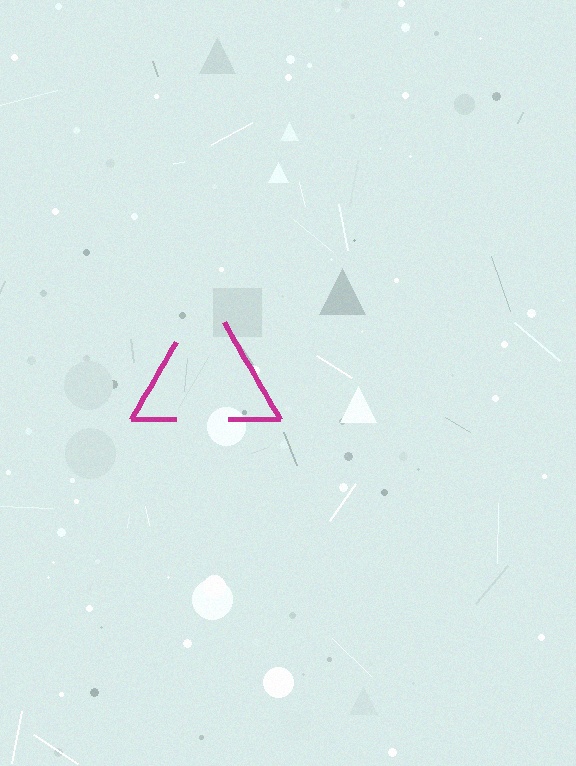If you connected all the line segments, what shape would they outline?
They would outline a triangle.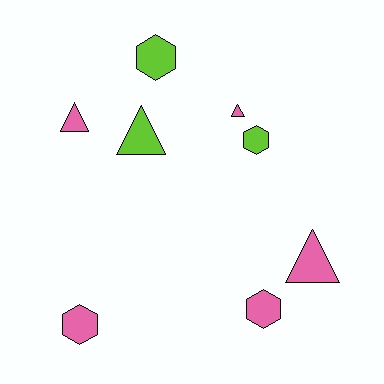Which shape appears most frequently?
Hexagon, with 4 objects.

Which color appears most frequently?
Pink, with 5 objects.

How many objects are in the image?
There are 8 objects.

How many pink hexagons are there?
There are 2 pink hexagons.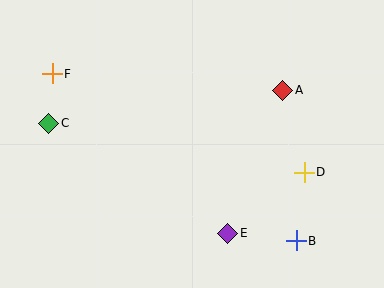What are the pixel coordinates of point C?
Point C is at (49, 123).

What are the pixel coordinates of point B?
Point B is at (296, 241).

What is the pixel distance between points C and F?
The distance between C and F is 50 pixels.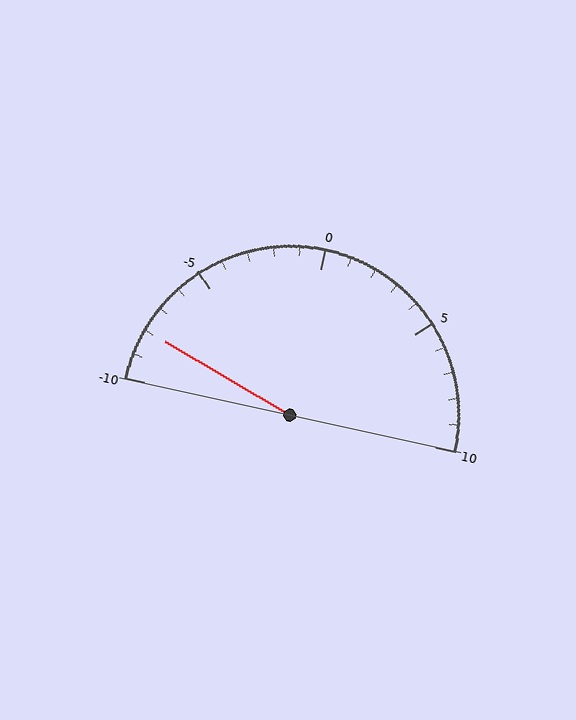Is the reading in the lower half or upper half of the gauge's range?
The reading is in the lower half of the range (-10 to 10).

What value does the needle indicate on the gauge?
The needle indicates approximately -8.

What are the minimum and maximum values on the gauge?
The gauge ranges from -10 to 10.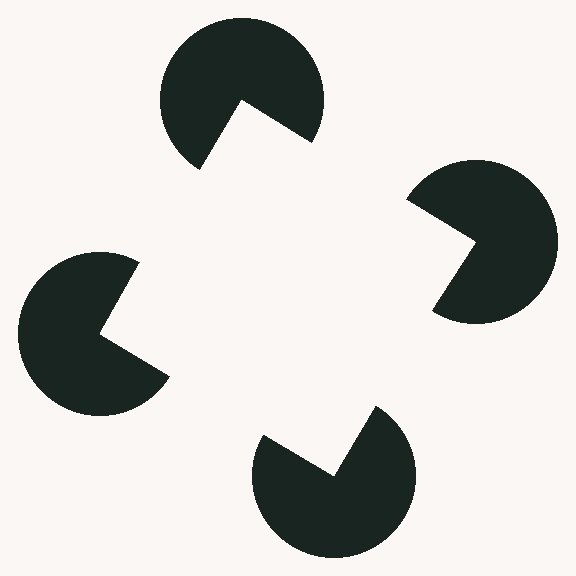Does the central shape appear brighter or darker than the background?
It typically appears slightly brighter than the background, even though no actual brightness change is drawn.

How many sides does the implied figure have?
4 sides.